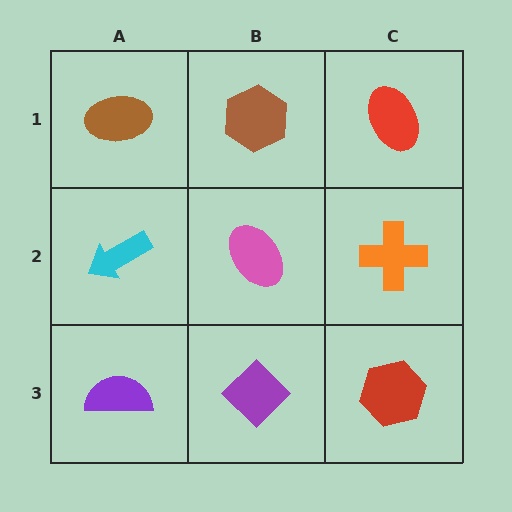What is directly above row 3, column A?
A cyan arrow.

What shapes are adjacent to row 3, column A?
A cyan arrow (row 2, column A), a purple diamond (row 3, column B).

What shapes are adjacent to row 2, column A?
A brown ellipse (row 1, column A), a purple semicircle (row 3, column A), a pink ellipse (row 2, column B).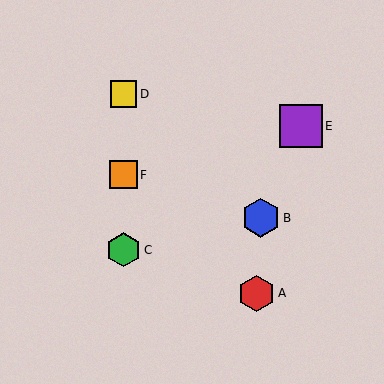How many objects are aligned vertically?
3 objects (C, D, F) are aligned vertically.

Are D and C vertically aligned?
Yes, both are at x≈123.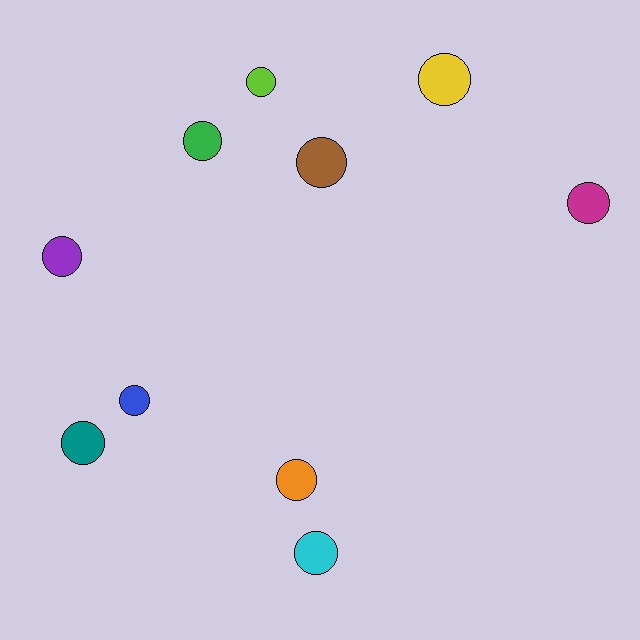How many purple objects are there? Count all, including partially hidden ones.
There is 1 purple object.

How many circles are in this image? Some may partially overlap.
There are 10 circles.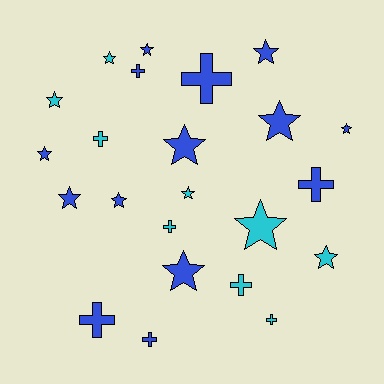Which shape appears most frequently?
Star, with 14 objects.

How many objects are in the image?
There are 23 objects.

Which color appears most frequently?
Blue, with 14 objects.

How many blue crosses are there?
There are 5 blue crosses.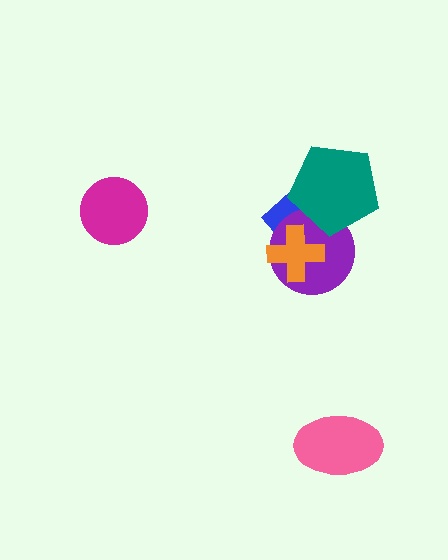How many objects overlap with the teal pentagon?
2 objects overlap with the teal pentagon.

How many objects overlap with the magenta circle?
0 objects overlap with the magenta circle.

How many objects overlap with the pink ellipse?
0 objects overlap with the pink ellipse.